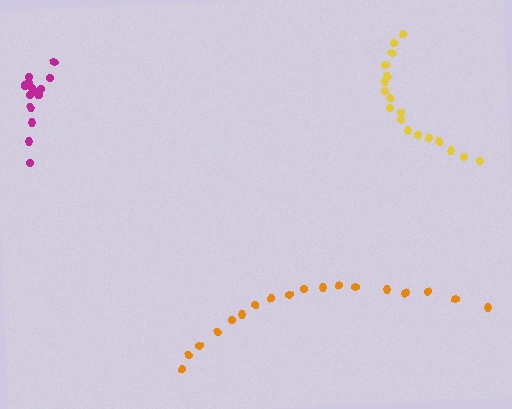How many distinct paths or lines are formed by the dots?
There are 3 distinct paths.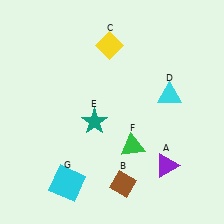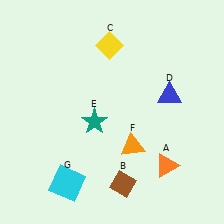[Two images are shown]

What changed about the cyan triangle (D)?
In Image 1, D is cyan. In Image 2, it changed to blue.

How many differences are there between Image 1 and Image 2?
There are 3 differences between the two images.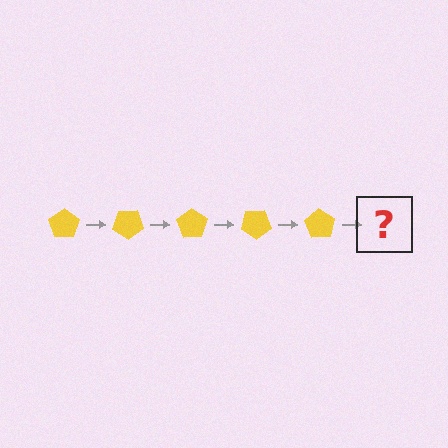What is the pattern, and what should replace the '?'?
The pattern is that the pentagon rotates 35 degrees each step. The '?' should be a yellow pentagon rotated 175 degrees.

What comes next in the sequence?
The next element should be a yellow pentagon rotated 175 degrees.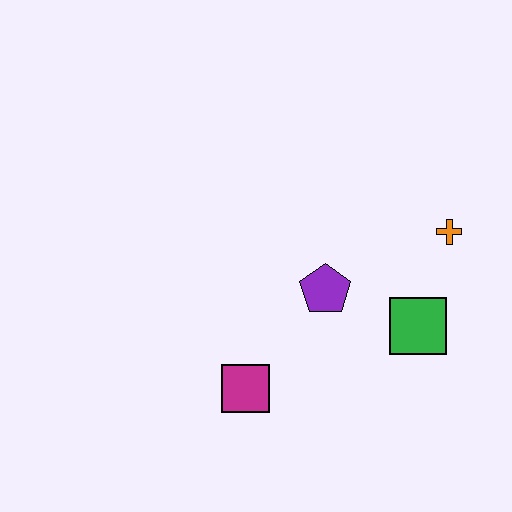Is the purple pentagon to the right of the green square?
No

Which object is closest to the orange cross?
The green square is closest to the orange cross.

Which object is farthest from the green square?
The magenta square is farthest from the green square.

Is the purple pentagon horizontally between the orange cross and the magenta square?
Yes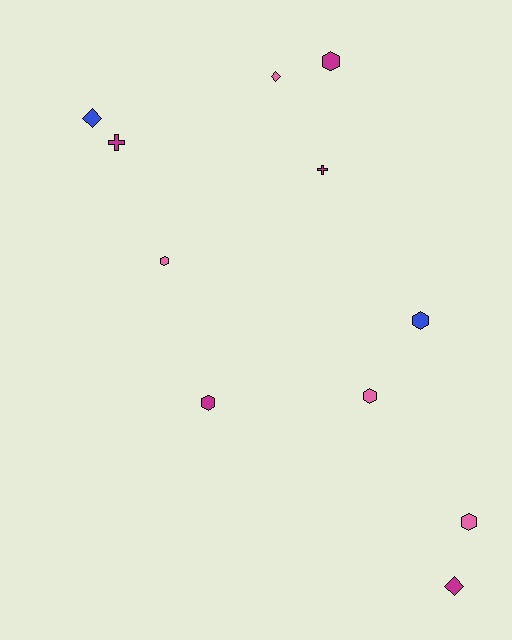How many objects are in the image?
There are 11 objects.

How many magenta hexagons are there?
There are 2 magenta hexagons.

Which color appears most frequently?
Magenta, with 5 objects.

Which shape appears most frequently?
Hexagon, with 6 objects.